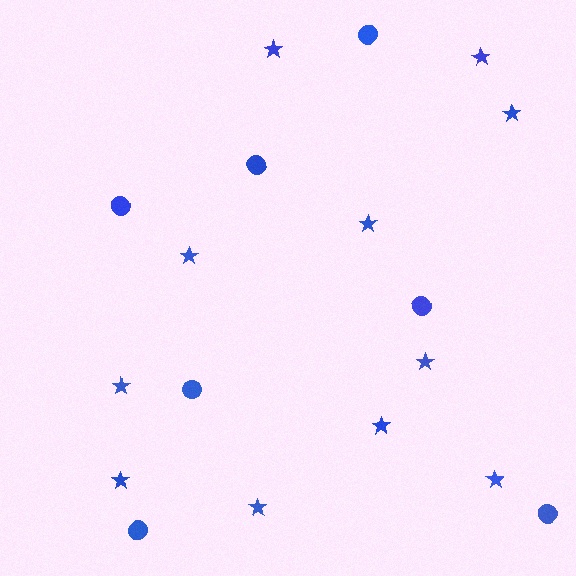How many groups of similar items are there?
There are 2 groups: one group of circles (7) and one group of stars (11).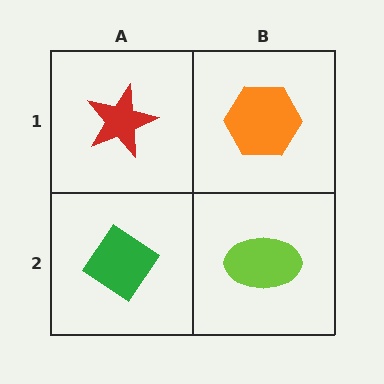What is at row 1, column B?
An orange hexagon.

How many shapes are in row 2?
2 shapes.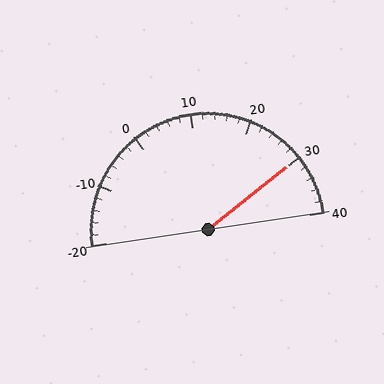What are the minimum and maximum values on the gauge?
The gauge ranges from -20 to 40.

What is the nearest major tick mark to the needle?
The nearest major tick mark is 30.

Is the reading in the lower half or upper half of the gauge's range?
The reading is in the upper half of the range (-20 to 40).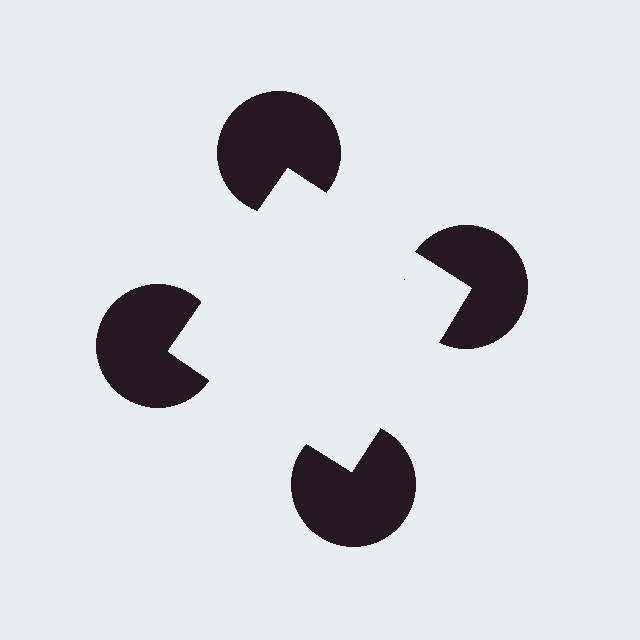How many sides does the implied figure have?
4 sides.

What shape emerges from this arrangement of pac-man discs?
An illusory square — its edges are inferred from the aligned wedge cuts in the pac-man discs, not physically drawn.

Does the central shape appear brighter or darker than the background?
It typically appears slightly brighter than the background, even though no actual brightness change is drawn.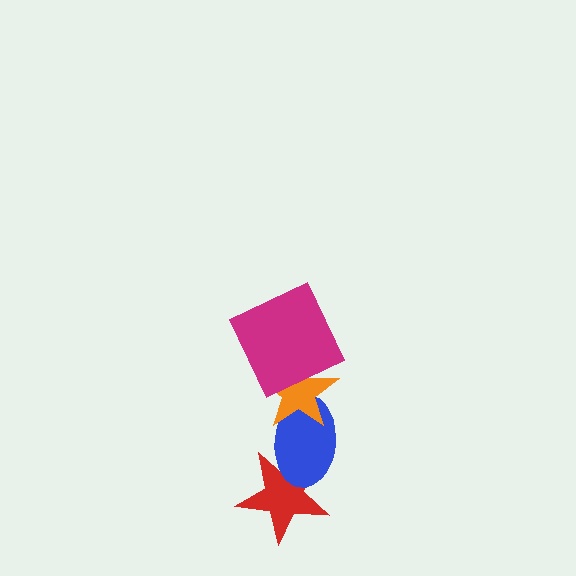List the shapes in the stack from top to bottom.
From top to bottom: the magenta square, the orange star, the blue ellipse, the red star.